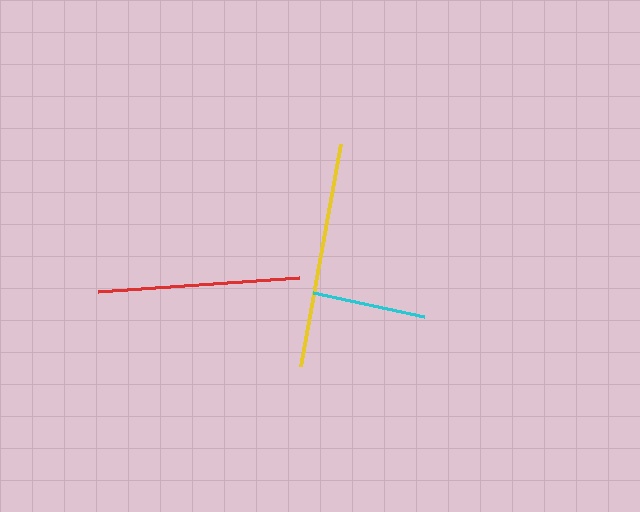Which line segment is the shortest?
The cyan line is the shortest at approximately 114 pixels.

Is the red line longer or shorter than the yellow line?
The yellow line is longer than the red line.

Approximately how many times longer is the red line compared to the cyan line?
The red line is approximately 1.8 times the length of the cyan line.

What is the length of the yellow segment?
The yellow segment is approximately 226 pixels long.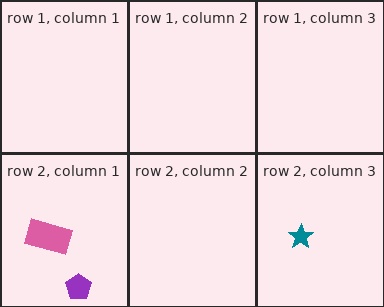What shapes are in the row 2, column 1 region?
The pink rectangle, the purple pentagon.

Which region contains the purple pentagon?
The row 2, column 1 region.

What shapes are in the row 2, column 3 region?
The teal star.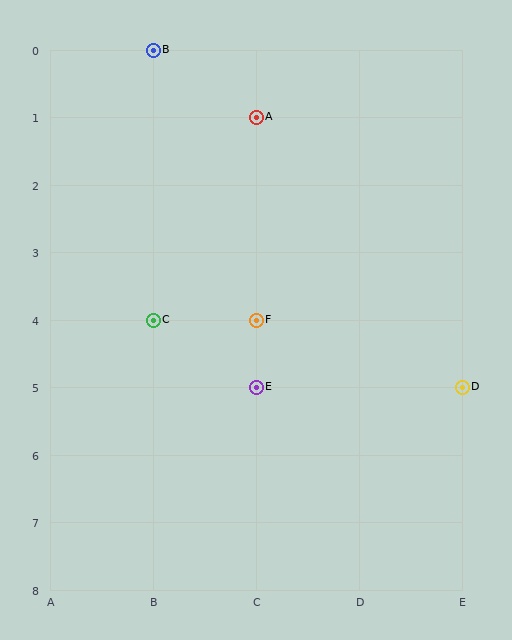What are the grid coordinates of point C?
Point C is at grid coordinates (B, 4).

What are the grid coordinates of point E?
Point E is at grid coordinates (C, 5).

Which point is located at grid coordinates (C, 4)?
Point F is at (C, 4).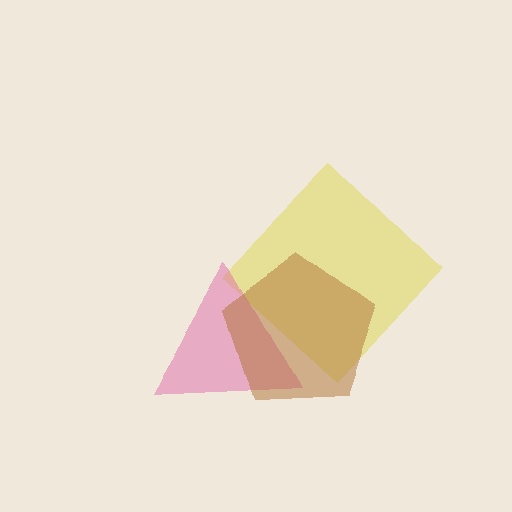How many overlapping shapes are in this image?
There are 3 overlapping shapes in the image.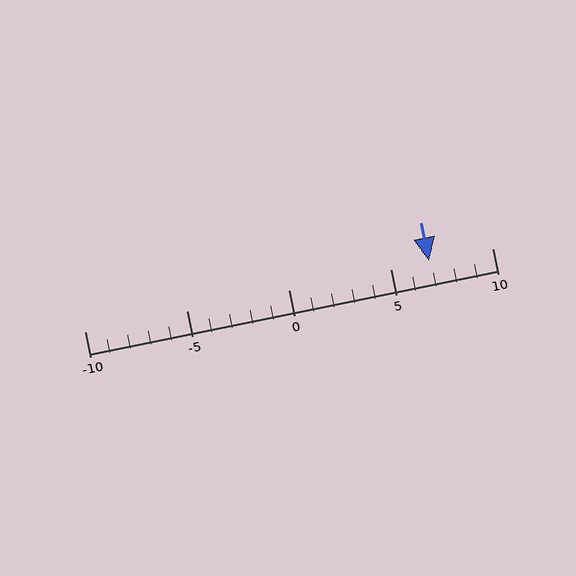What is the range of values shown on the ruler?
The ruler shows values from -10 to 10.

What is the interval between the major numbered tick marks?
The major tick marks are spaced 5 units apart.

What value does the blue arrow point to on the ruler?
The blue arrow points to approximately 7.